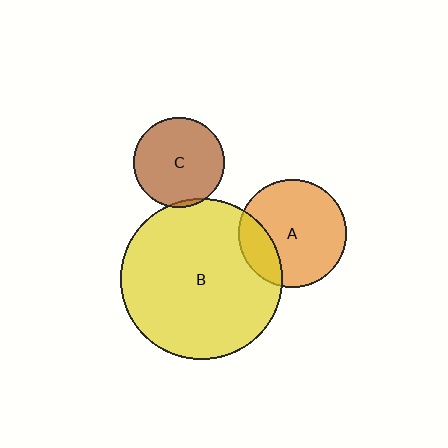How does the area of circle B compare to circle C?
Approximately 3.2 times.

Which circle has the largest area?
Circle B (yellow).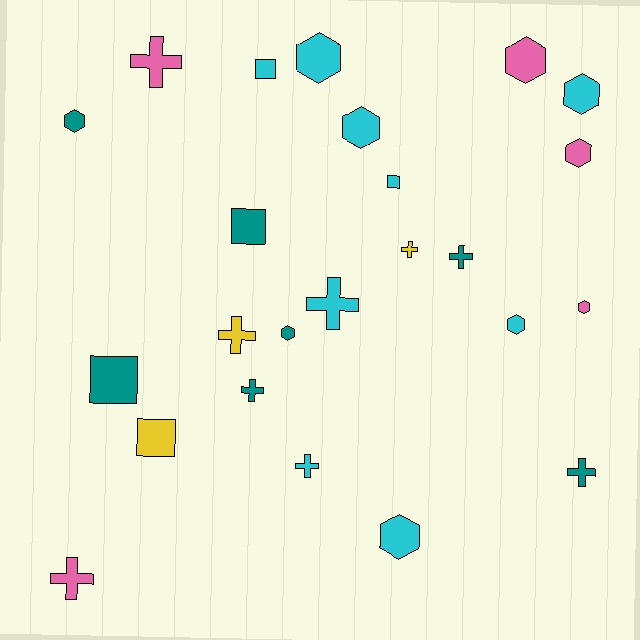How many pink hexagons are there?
There are 3 pink hexagons.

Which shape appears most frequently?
Hexagon, with 10 objects.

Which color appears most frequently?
Cyan, with 9 objects.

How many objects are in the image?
There are 24 objects.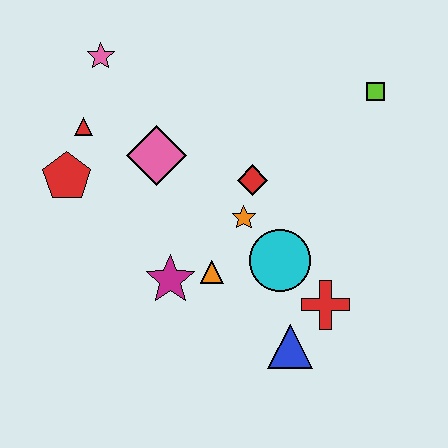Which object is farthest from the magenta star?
The lime square is farthest from the magenta star.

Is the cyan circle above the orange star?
No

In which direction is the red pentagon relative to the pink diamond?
The red pentagon is to the left of the pink diamond.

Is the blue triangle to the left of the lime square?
Yes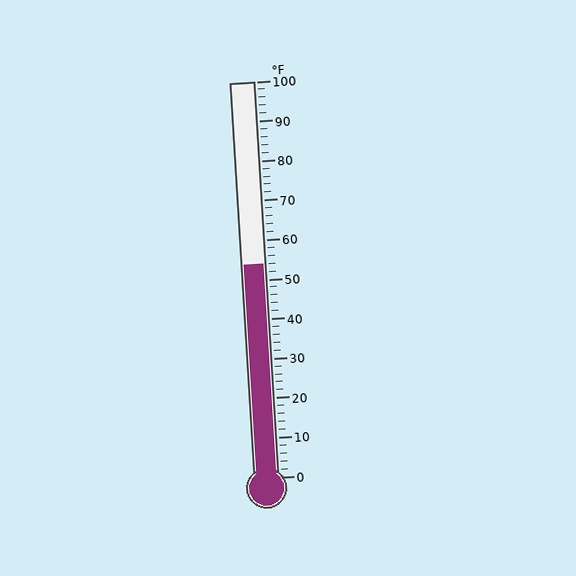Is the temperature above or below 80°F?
The temperature is below 80°F.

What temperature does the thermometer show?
The thermometer shows approximately 54°F.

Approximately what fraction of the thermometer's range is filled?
The thermometer is filled to approximately 55% of its range.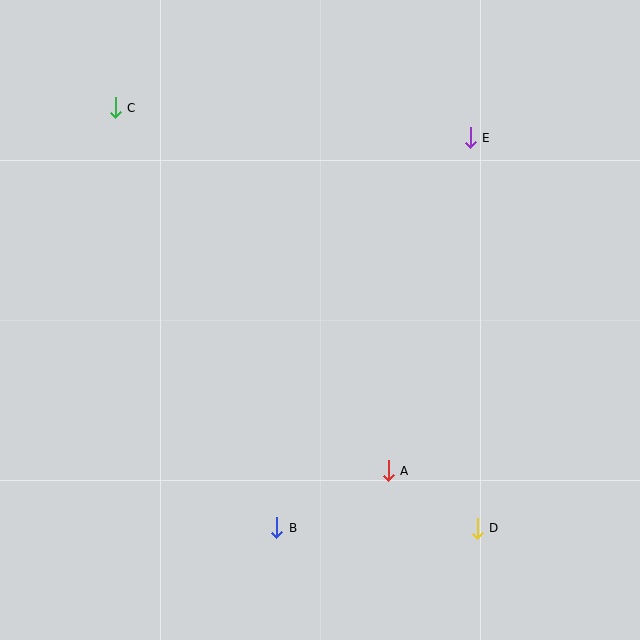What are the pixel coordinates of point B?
Point B is at (277, 528).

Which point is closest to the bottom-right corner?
Point D is closest to the bottom-right corner.